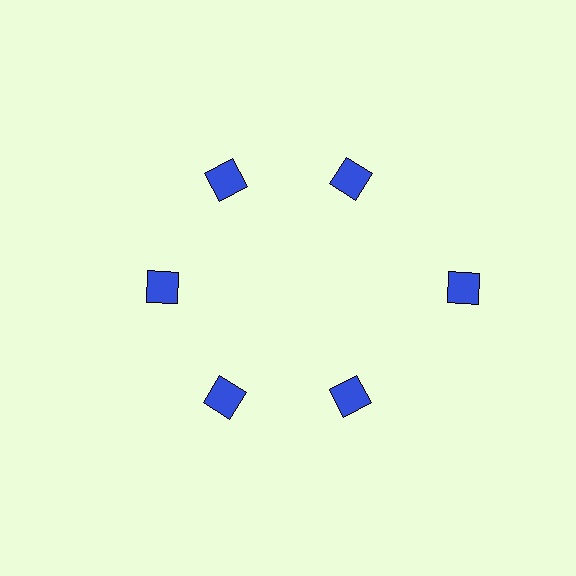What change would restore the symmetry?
The symmetry would be restored by moving it inward, back onto the ring so that all 6 diamonds sit at equal angles and equal distance from the center.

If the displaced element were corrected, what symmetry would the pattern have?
It would have 6-fold rotational symmetry — the pattern would map onto itself every 60 degrees.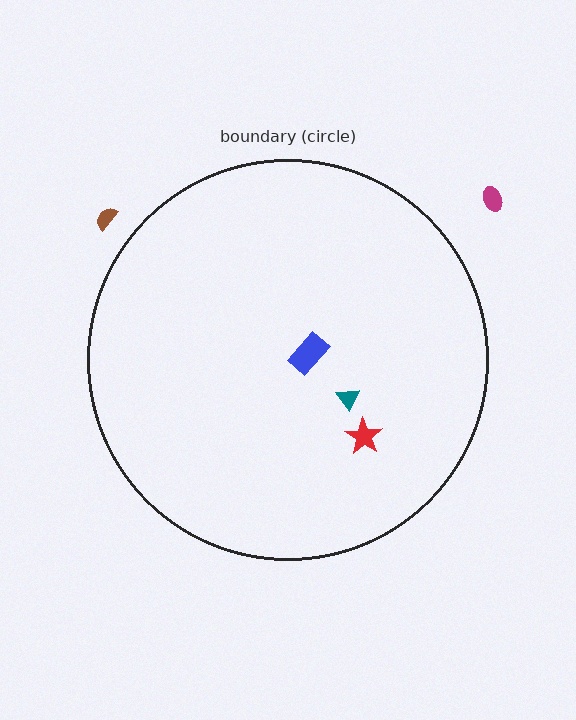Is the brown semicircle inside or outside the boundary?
Outside.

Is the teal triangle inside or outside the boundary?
Inside.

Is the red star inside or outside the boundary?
Inside.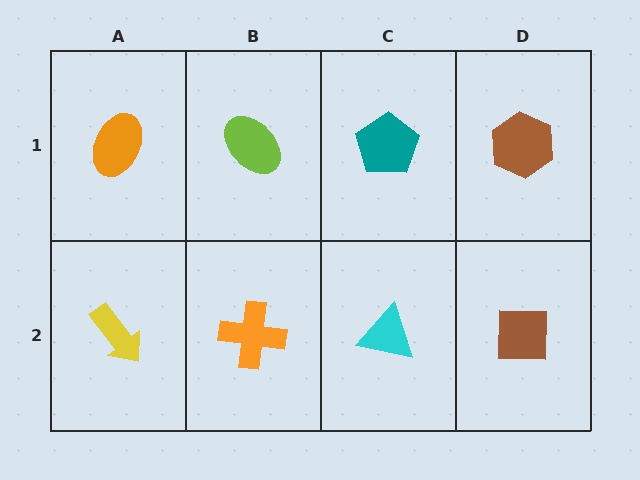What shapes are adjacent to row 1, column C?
A cyan triangle (row 2, column C), a lime ellipse (row 1, column B), a brown hexagon (row 1, column D).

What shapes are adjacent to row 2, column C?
A teal pentagon (row 1, column C), an orange cross (row 2, column B), a brown square (row 2, column D).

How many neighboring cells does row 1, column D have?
2.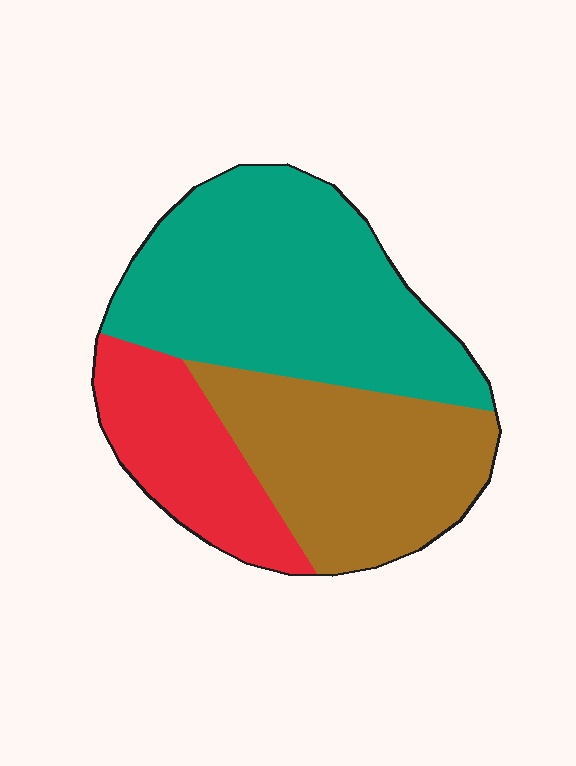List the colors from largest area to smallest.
From largest to smallest: teal, brown, red.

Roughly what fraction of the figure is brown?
Brown covers 33% of the figure.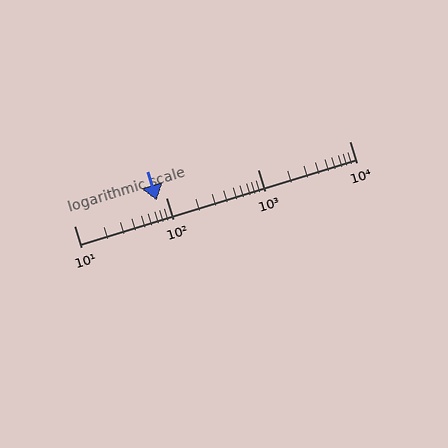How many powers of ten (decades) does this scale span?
The scale spans 3 decades, from 10 to 10000.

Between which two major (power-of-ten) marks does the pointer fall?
The pointer is between 10 and 100.